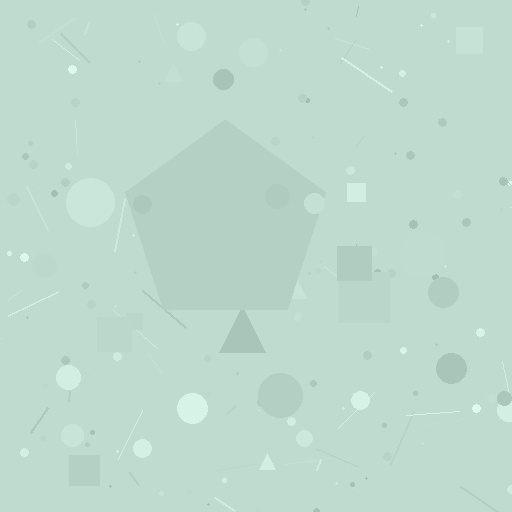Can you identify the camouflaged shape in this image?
The camouflaged shape is a pentagon.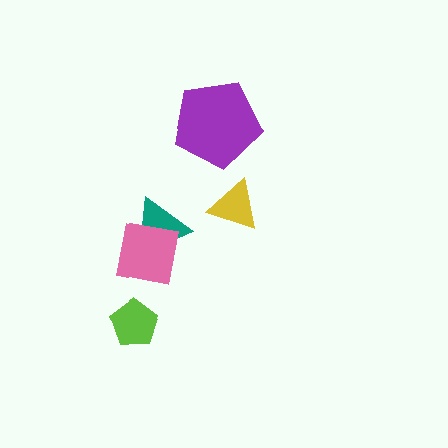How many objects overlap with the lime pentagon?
0 objects overlap with the lime pentagon.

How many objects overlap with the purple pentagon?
0 objects overlap with the purple pentagon.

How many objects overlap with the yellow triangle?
0 objects overlap with the yellow triangle.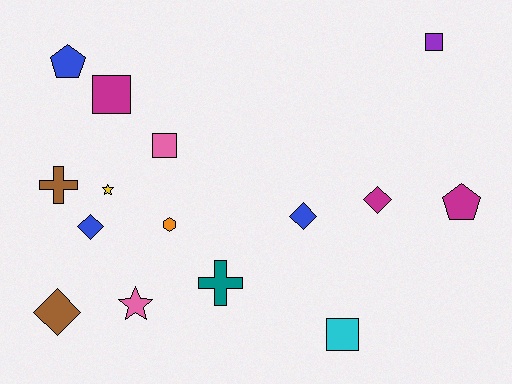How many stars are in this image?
There are 2 stars.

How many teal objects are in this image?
There is 1 teal object.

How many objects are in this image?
There are 15 objects.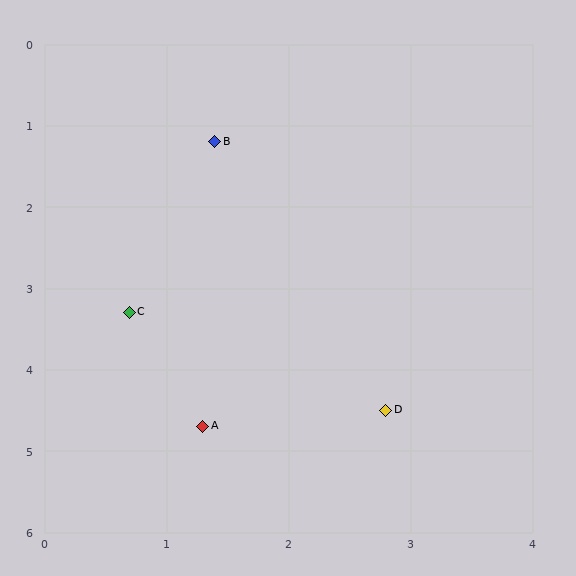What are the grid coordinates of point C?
Point C is at approximately (0.7, 3.3).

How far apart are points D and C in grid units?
Points D and C are about 2.4 grid units apart.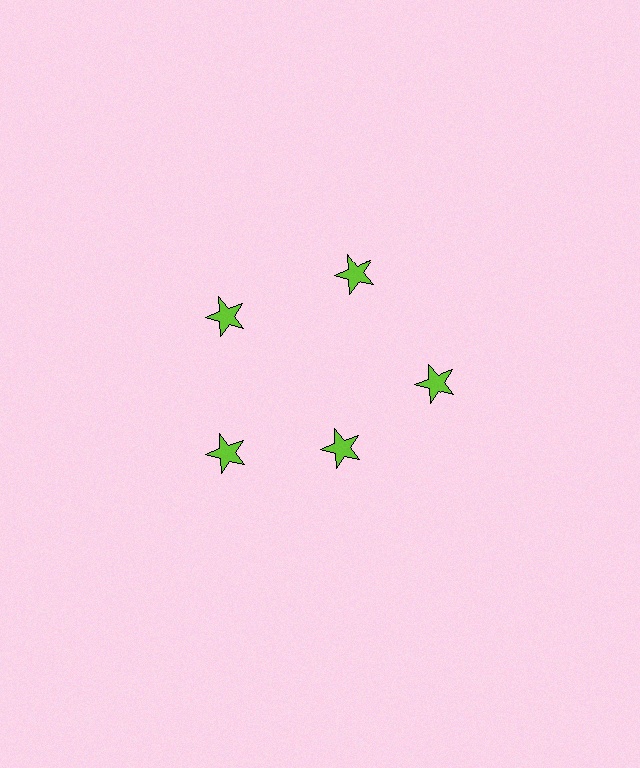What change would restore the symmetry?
The symmetry would be restored by moving it outward, back onto the ring so that all 5 stars sit at equal angles and equal distance from the center.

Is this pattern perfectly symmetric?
No. The 5 lime stars are arranged in a ring, but one element near the 5 o'clock position is pulled inward toward the center, breaking the 5-fold rotational symmetry.